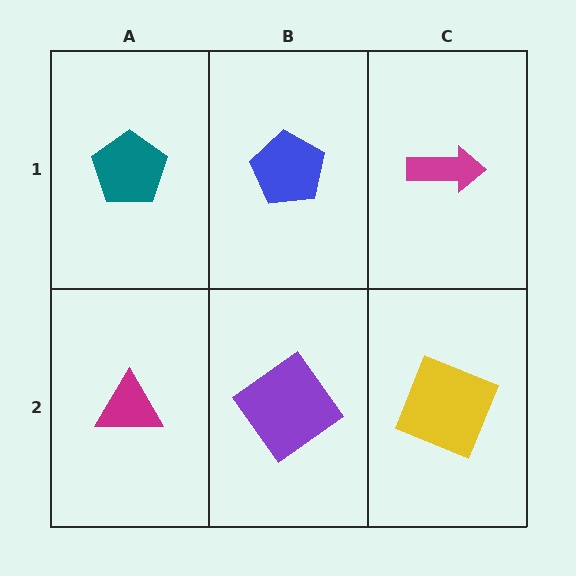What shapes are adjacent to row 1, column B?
A purple diamond (row 2, column B), a teal pentagon (row 1, column A), a magenta arrow (row 1, column C).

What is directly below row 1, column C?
A yellow square.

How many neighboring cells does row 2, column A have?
2.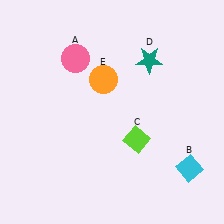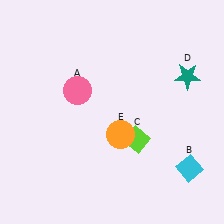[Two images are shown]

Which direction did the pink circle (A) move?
The pink circle (A) moved down.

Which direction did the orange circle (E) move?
The orange circle (E) moved down.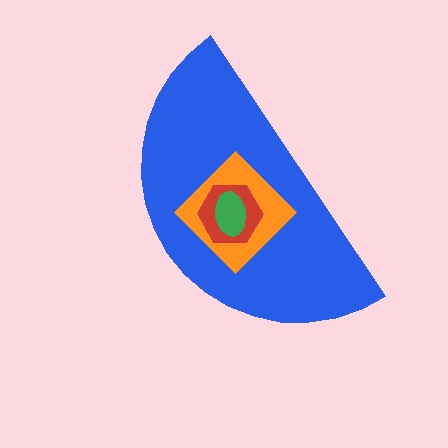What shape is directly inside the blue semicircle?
The orange diamond.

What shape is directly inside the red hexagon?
The green ellipse.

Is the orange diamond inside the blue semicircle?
Yes.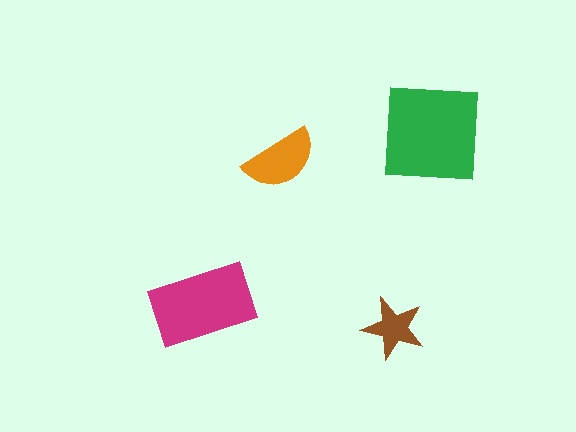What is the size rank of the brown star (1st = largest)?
4th.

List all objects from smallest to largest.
The brown star, the orange semicircle, the magenta rectangle, the green square.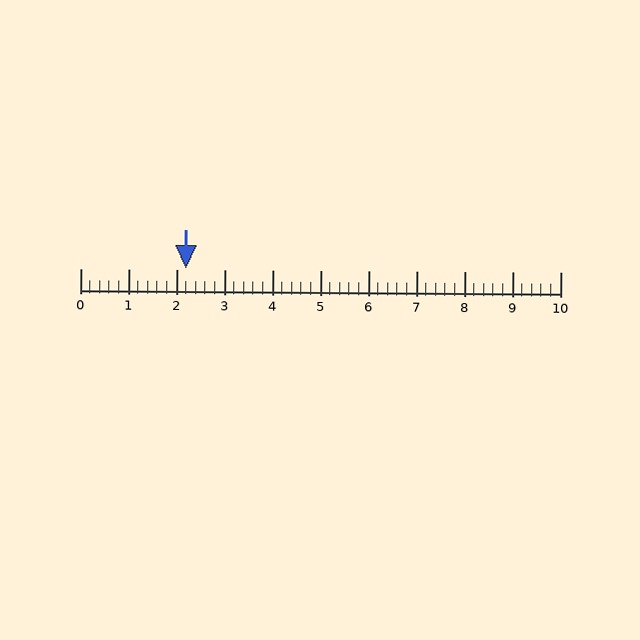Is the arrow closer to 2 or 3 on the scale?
The arrow is closer to 2.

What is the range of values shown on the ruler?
The ruler shows values from 0 to 10.